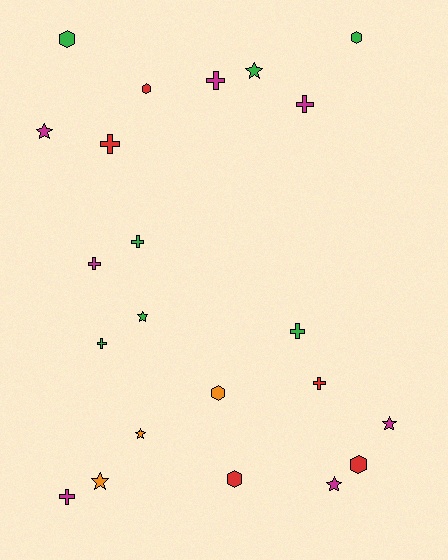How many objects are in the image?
There are 22 objects.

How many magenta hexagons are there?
There are no magenta hexagons.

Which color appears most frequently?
Green, with 7 objects.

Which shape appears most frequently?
Cross, with 9 objects.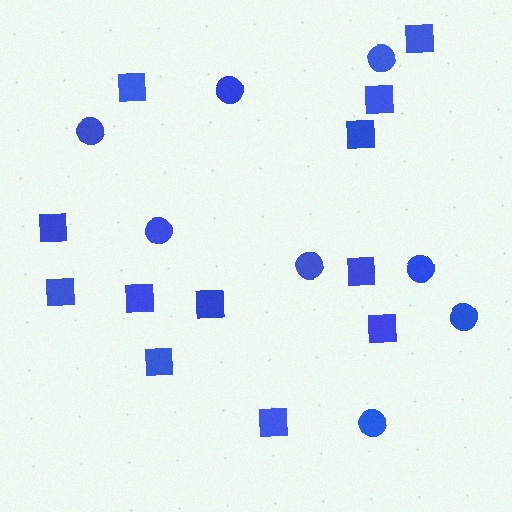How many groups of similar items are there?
There are 2 groups: one group of circles (8) and one group of squares (12).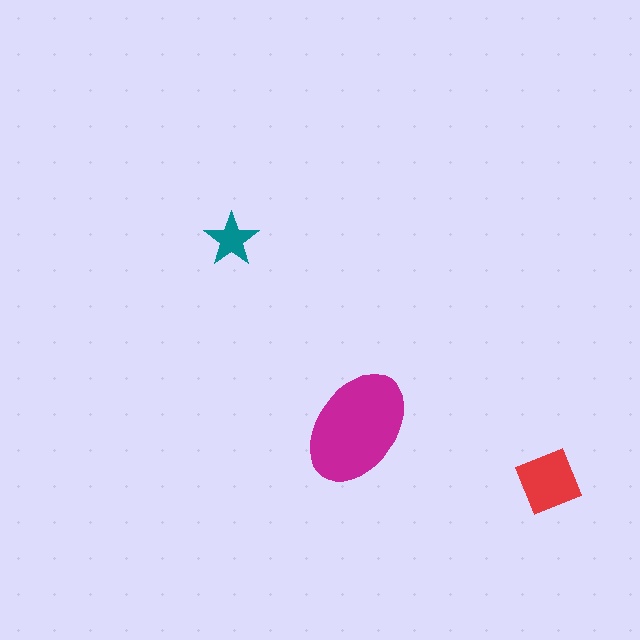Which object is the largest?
The magenta ellipse.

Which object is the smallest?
The teal star.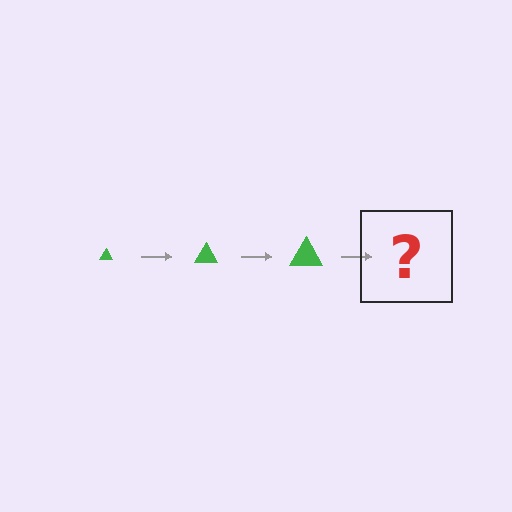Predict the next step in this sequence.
The next step is a green triangle, larger than the previous one.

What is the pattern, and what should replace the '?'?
The pattern is that the triangle gets progressively larger each step. The '?' should be a green triangle, larger than the previous one.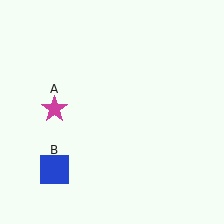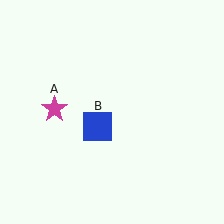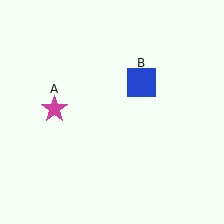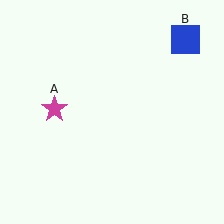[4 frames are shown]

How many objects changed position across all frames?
1 object changed position: blue square (object B).